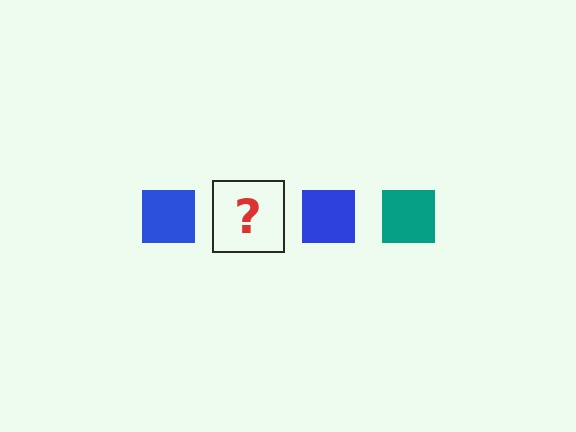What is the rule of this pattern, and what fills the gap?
The rule is that the pattern cycles through blue, teal squares. The gap should be filled with a teal square.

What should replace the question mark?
The question mark should be replaced with a teal square.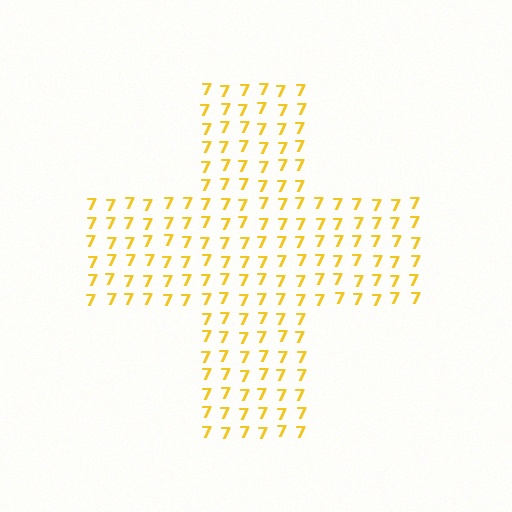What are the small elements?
The small elements are digit 7's.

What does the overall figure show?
The overall figure shows a cross.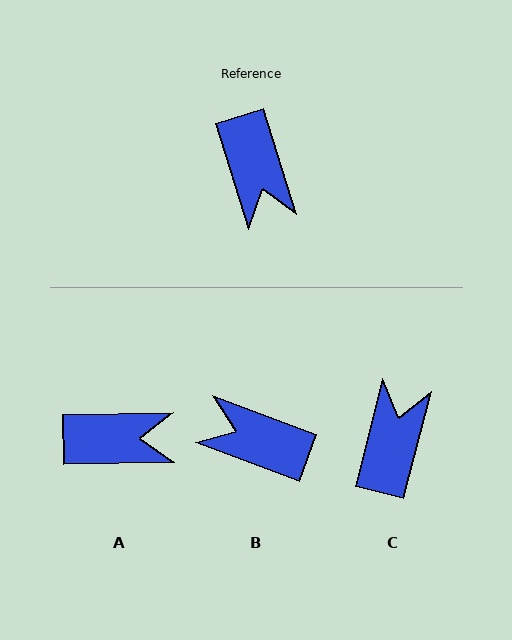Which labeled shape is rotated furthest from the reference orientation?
C, about 148 degrees away.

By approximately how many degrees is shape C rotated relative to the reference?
Approximately 148 degrees counter-clockwise.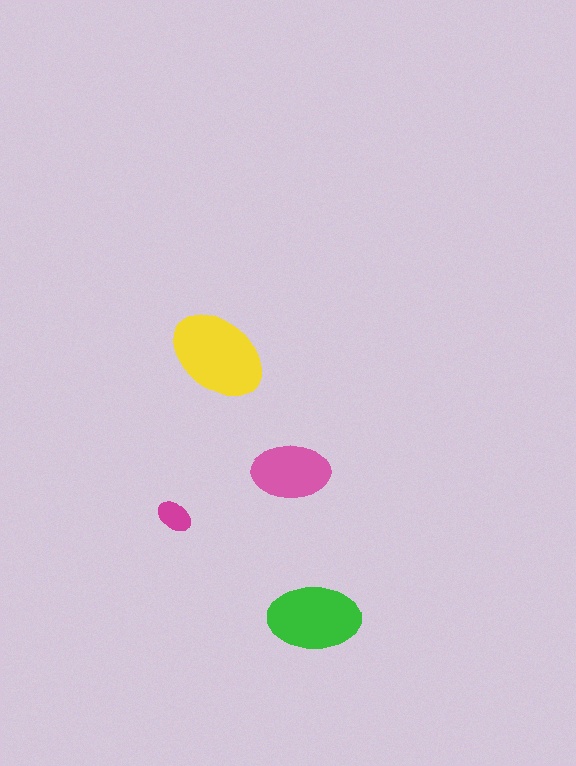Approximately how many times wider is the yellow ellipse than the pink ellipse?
About 1.5 times wider.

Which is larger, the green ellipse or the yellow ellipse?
The yellow one.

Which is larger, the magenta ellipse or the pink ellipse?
The pink one.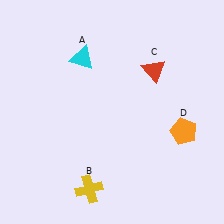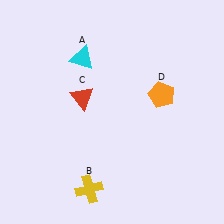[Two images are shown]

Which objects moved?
The objects that moved are: the red triangle (C), the orange pentagon (D).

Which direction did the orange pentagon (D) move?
The orange pentagon (D) moved up.